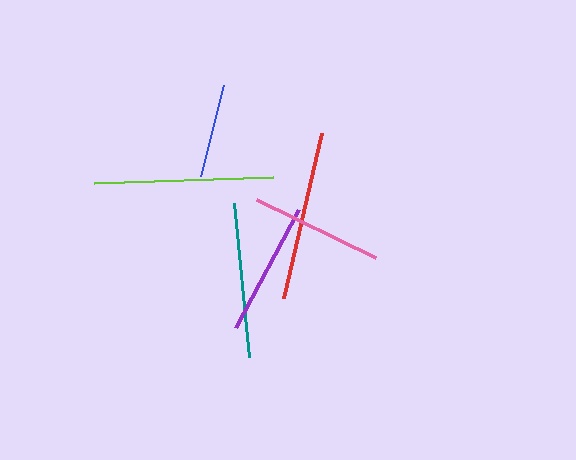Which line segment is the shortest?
The blue line is the shortest at approximately 94 pixels.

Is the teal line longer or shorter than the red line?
The red line is longer than the teal line.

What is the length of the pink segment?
The pink segment is approximately 133 pixels long.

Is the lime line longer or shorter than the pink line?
The lime line is longer than the pink line.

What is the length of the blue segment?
The blue segment is approximately 94 pixels long.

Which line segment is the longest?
The lime line is the longest at approximately 179 pixels.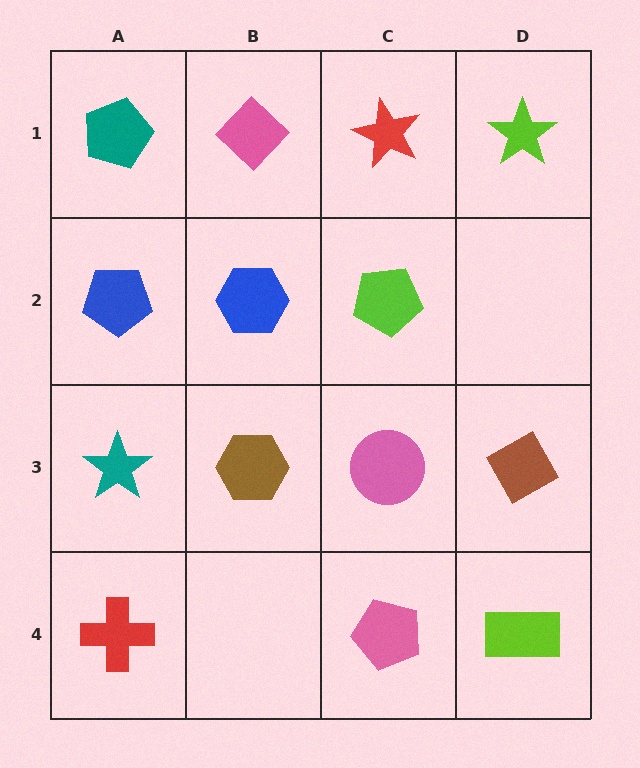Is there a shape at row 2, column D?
No, that cell is empty.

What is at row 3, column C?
A pink circle.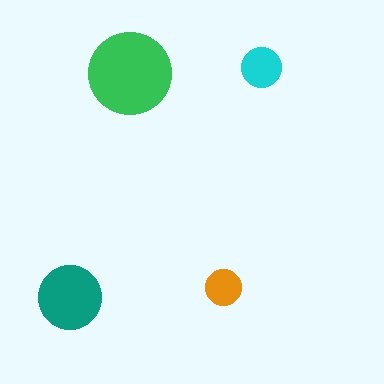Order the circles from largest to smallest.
the green one, the teal one, the cyan one, the orange one.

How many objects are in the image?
There are 4 objects in the image.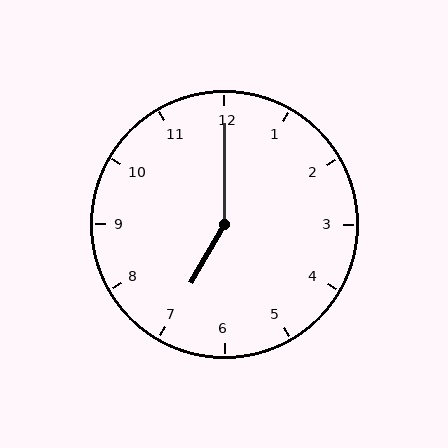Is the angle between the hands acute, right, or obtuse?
It is obtuse.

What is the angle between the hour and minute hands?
Approximately 150 degrees.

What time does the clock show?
7:00.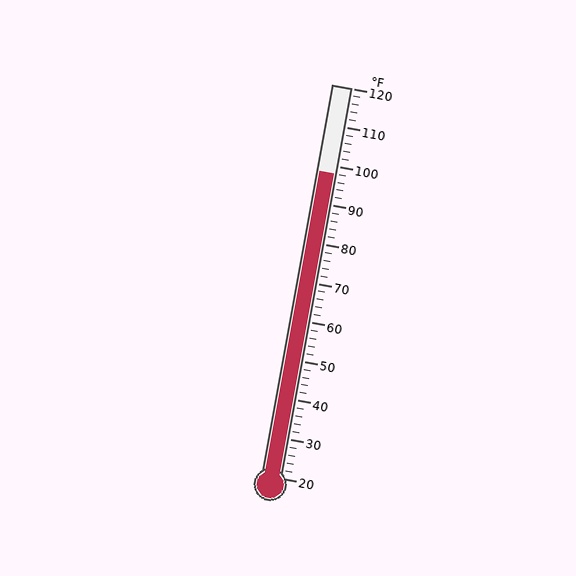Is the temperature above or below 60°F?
The temperature is above 60°F.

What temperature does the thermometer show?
The thermometer shows approximately 98°F.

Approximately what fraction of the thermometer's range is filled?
The thermometer is filled to approximately 80% of its range.